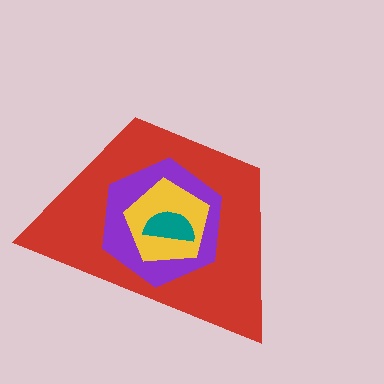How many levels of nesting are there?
4.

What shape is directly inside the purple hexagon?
The yellow pentagon.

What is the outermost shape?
The red trapezoid.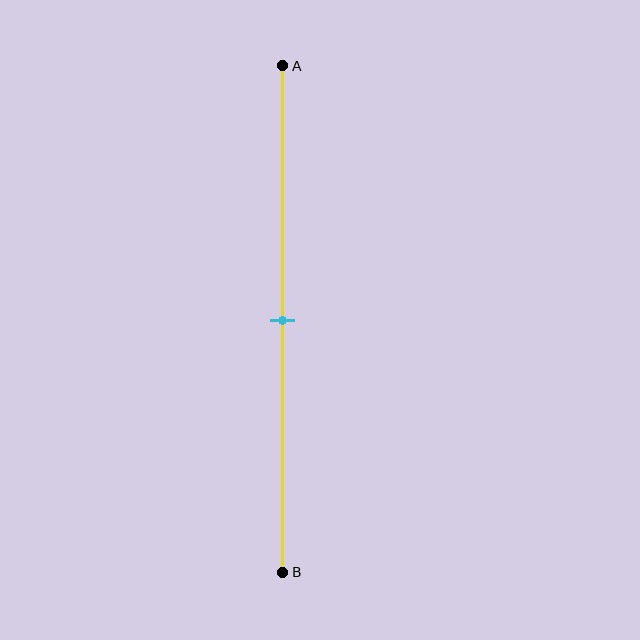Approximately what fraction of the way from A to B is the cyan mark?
The cyan mark is approximately 50% of the way from A to B.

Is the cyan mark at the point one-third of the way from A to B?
No, the mark is at about 50% from A, not at the 33% one-third point.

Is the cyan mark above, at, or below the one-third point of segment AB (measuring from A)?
The cyan mark is below the one-third point of segment AB.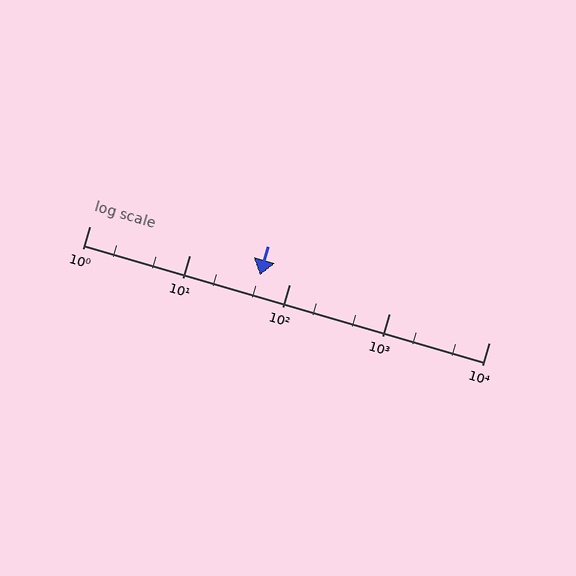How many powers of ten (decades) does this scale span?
The scale spans 4 decades, from 1 to 10000.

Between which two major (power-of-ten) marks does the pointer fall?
The pointer is between 10 and 100.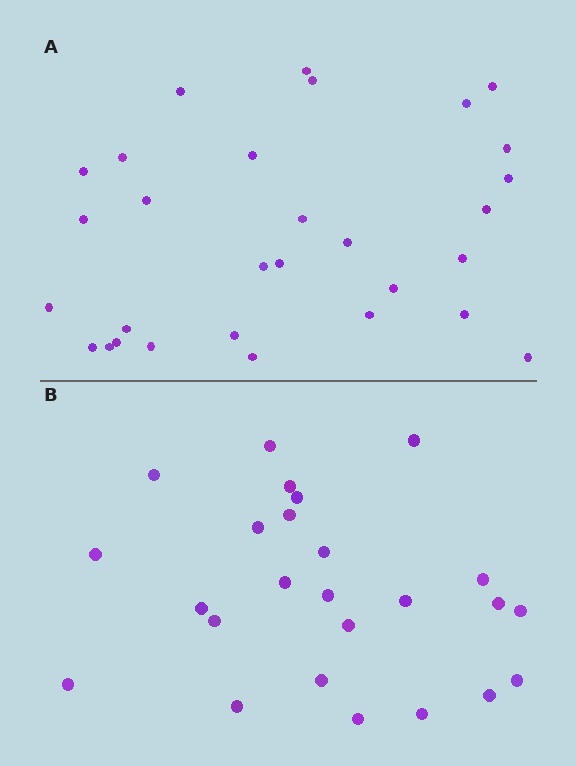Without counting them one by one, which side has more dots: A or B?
Region A (the top region) has more dots.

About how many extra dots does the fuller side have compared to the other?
Region A has about 5 more dots than region B.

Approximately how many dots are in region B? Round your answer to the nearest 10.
About 20 dots. (The exact count is 25, which rounds to 20.)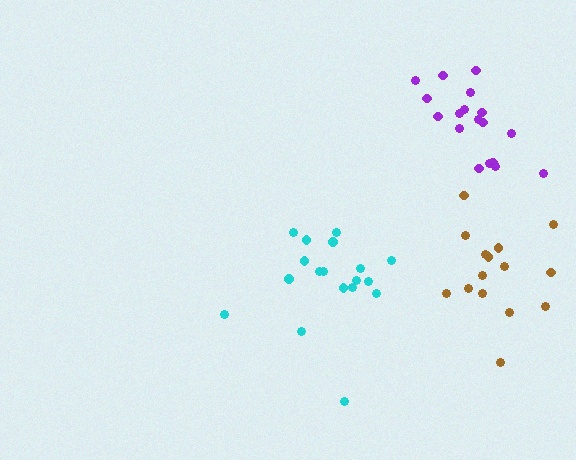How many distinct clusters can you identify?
There are 3 distinct clusters.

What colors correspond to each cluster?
The clusters are colored: brown, purple, cyan.